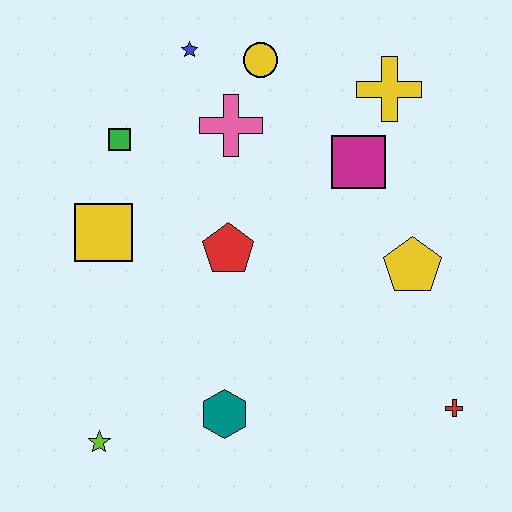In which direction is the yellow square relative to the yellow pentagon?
The yellow square is to the left of the yellow pentagon.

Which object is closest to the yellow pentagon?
The magenta square is closest to the yellow pentagon.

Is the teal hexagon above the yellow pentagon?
No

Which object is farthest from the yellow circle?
The lime star is farthest from the yellow circle.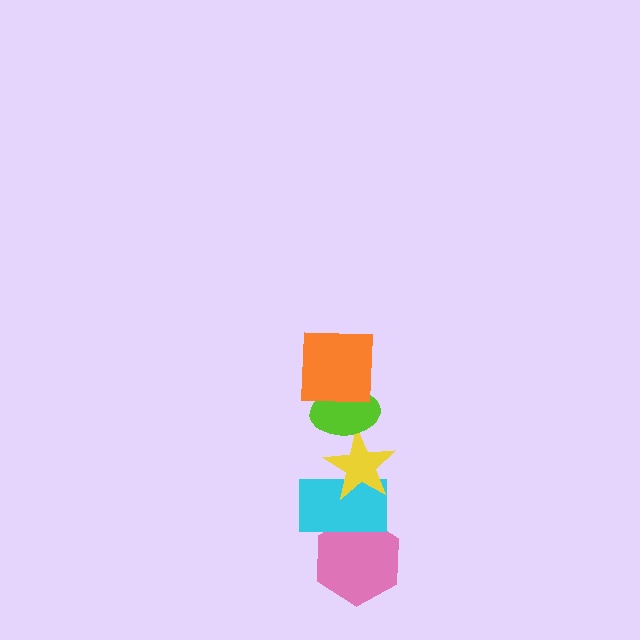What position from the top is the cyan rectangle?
The cyan rectangle is 4th from the top.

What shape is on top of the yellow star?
The lime ellipse is on top of the yellow star.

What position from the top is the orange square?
The orange square is 1st from the top.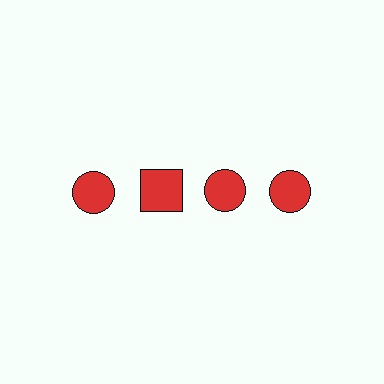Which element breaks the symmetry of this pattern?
The red square in the top row, second from left column breaks the symmetry. All other shapes are red circles.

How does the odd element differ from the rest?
It has a different shape: square instead of circle.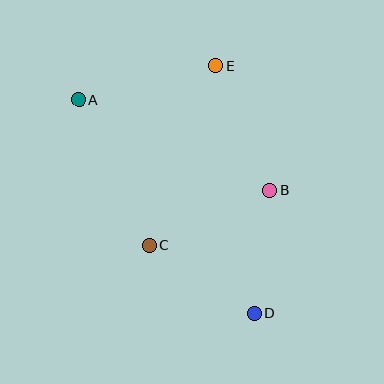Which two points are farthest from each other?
Points A and D are farthest from each other.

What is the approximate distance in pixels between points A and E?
The distance between A and E is approximately 141 pixels.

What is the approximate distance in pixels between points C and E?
The distance between C and E is approximately 192 pixels.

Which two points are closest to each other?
Points B and D are closest to each other.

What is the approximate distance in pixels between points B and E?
The distance between B and E is approximately 136 pixels.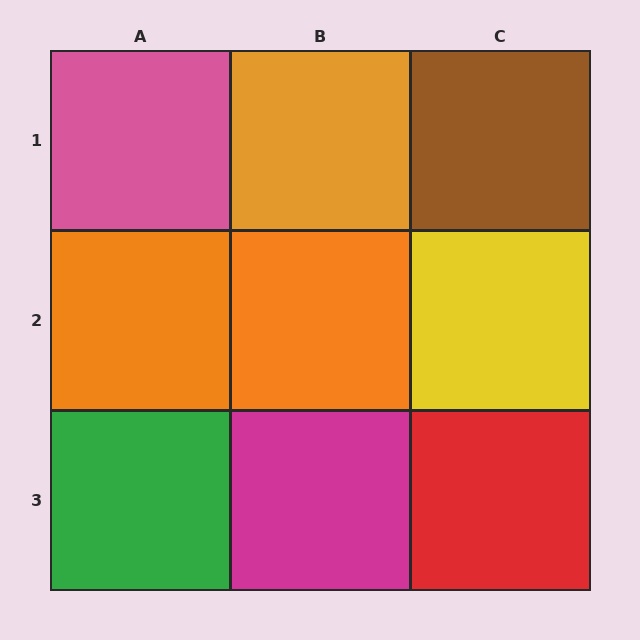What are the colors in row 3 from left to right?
Green, magenta, red.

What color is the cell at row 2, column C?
Yellow.